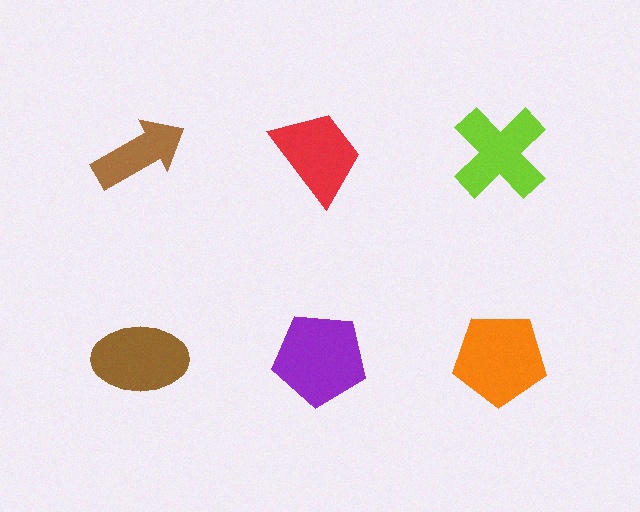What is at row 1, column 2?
A red trapezoid.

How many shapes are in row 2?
3 shapes.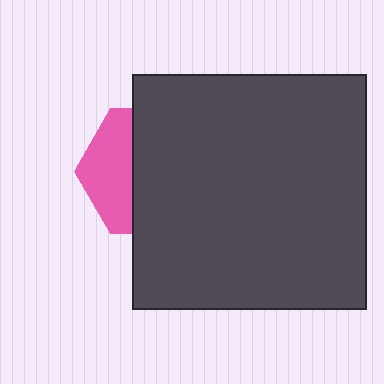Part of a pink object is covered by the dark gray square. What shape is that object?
It is a hexagon.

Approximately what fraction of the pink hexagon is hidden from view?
Roughly 64% of the pink hexagon is hidden behind the dark gray square.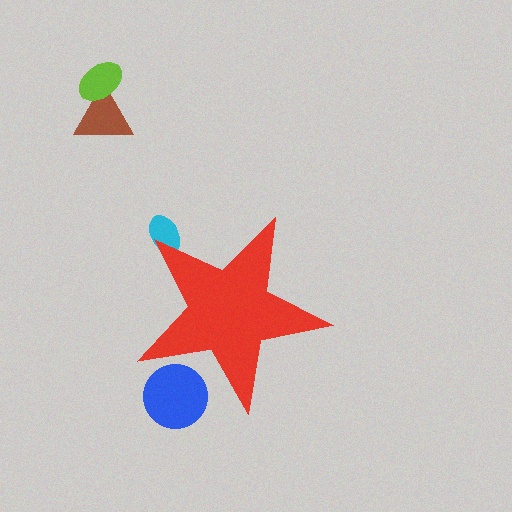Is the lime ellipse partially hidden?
No, the lime ellipse is fully visible.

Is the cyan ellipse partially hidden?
Yes, the cyan ellipse is partially hidden behind the red star.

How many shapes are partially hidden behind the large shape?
2 shapes are partially hidden.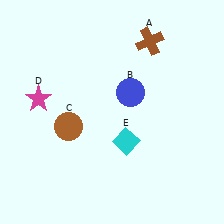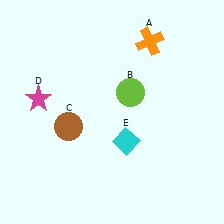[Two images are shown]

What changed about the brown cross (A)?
In Image 1, A is brown. In Image 2, it changed to orange.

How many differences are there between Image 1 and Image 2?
There are 2 differences between the two images.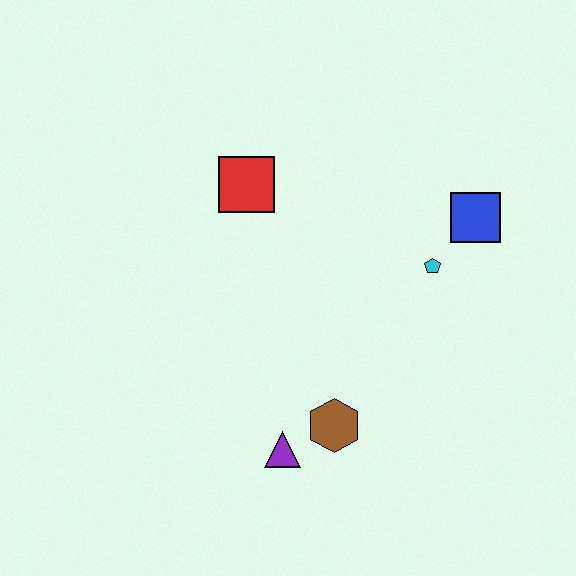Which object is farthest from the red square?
The purple triangle is farthest from the red square.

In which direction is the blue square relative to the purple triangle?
The blue square is above the purple triangle.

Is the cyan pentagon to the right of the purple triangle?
Yes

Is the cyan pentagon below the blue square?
Yes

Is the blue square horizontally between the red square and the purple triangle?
No